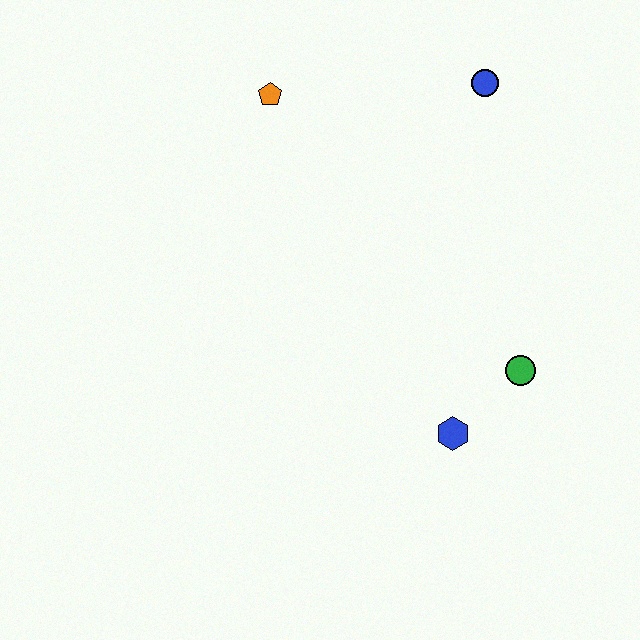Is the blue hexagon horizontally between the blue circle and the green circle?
No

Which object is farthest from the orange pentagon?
The blue hexagon is farthest from the orange pentagon.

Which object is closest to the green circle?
The blue hexagon is closest to the green circle.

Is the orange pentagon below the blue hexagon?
No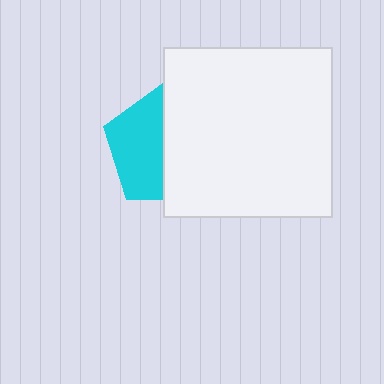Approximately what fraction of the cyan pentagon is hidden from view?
Roughly 52% of the cyan pentagon is hidden behind the white square.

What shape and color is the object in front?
The object in front is a white square.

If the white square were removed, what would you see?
You would see the complete cyan pentagon.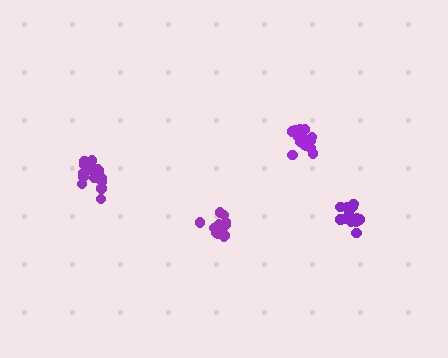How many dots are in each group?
Group 1: 15 dots, Group 2: 17 dots, Group 3: 21 dots, Group 4: 20 dots (73 total).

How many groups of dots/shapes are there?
There are 4 groups.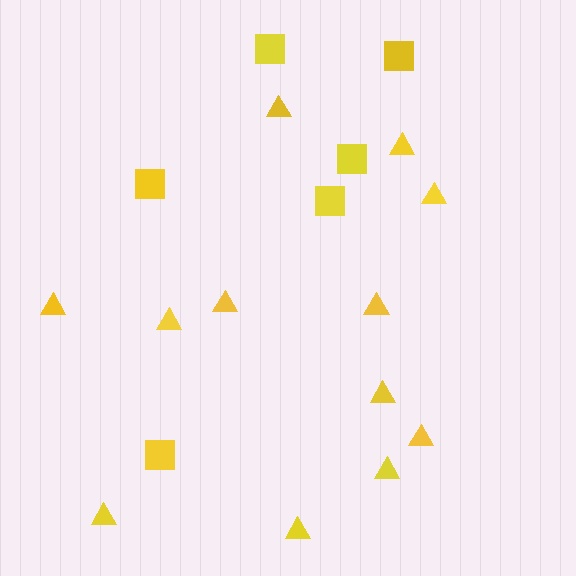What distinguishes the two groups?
There are 2 groups: one group of squares (6) and one group of triangles (12).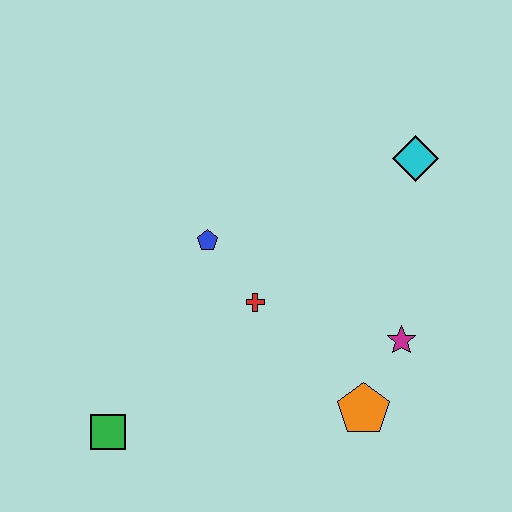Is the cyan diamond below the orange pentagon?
No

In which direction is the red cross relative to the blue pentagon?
The red cross is below the blue pentagon.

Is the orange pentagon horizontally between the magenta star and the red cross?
Yes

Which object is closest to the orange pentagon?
The magenta star is closest to the orange pentagon.